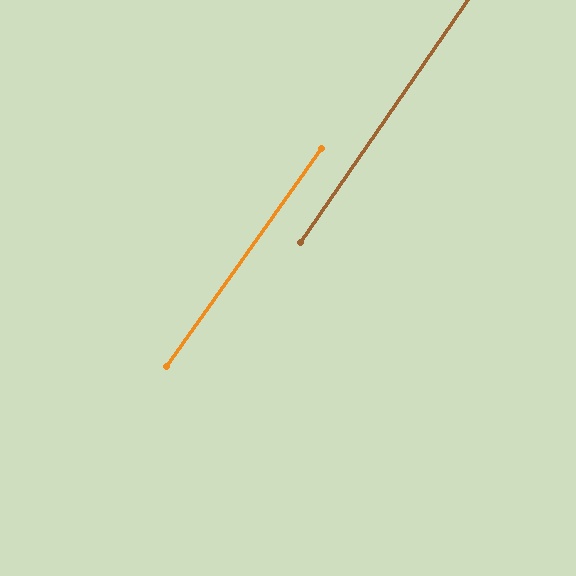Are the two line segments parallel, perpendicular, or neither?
Parallel — their directions differ by only 0.9°.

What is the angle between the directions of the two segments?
Approximately 1 degree.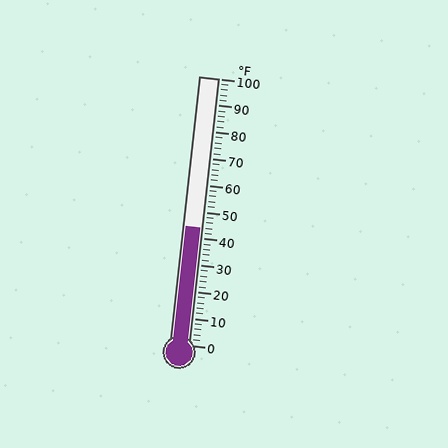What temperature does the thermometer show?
The thermometer shows approximately 44°F.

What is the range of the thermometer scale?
The thermometer scale ranges from 0°F to 100°F.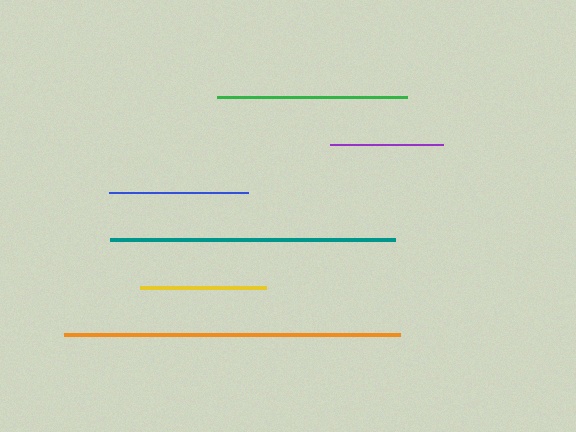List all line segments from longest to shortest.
From longest to shortest: orange, teal, green, blue, yellow, purple.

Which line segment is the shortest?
The purple line is the shortest at approximately 113 pixels.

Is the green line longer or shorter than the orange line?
The orange line is longer than the green line.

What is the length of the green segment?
The green segment is approximately 190 pixels long.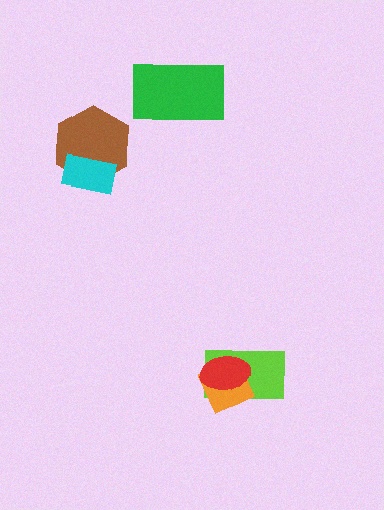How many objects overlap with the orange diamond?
2 objects overlap with the orange diamond.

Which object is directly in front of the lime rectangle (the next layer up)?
The orange diamond is directly in front of the lime rectangle.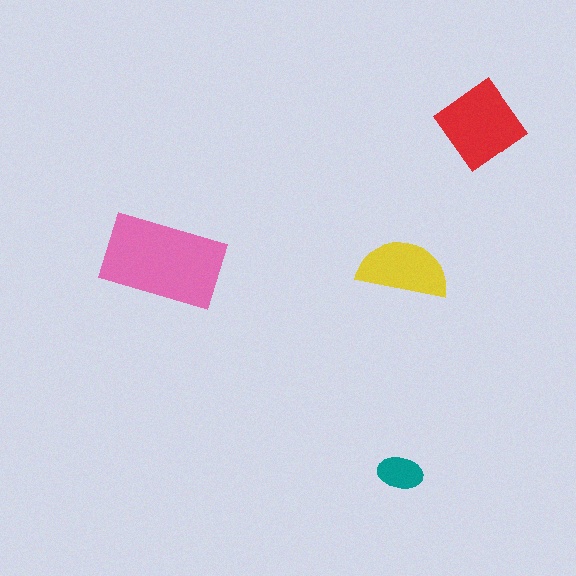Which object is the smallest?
The teal ellipse.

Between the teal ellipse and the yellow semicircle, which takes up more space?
The yellow semicircle.